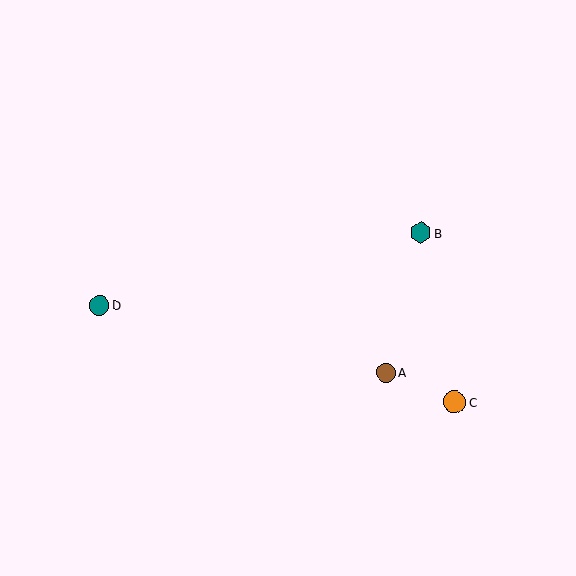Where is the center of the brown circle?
The center of the brown circle is at (386, 373).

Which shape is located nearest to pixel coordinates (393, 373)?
The brown circle (labeled A) at (386, 373) is nearest to that location.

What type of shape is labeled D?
Shape D is a teal circle.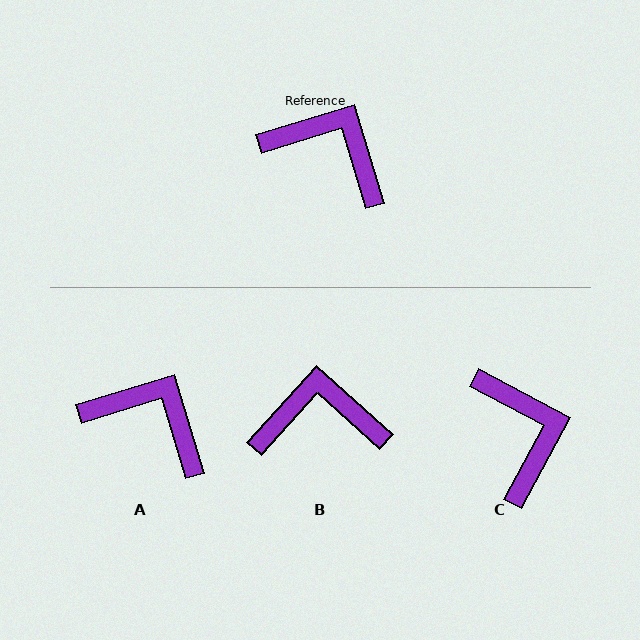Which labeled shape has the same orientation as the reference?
A.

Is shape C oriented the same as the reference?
No, it is off by about 45 degrees.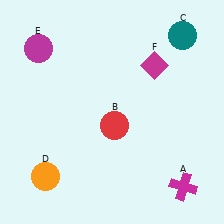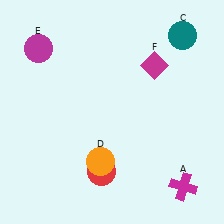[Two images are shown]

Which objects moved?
The objects that moved are: the red circle (B), the orange circle (D).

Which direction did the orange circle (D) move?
The orange circle (D) moved right.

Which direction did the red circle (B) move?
The red circle (B) moved down.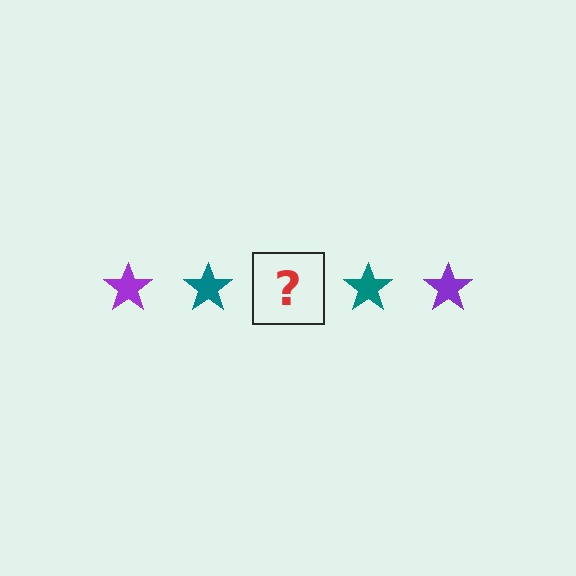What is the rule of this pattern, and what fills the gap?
The rule is that the pattern cycles through purple, teal stars. The gap should be filled with a purple star.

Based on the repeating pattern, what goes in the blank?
The blank should be a purple star.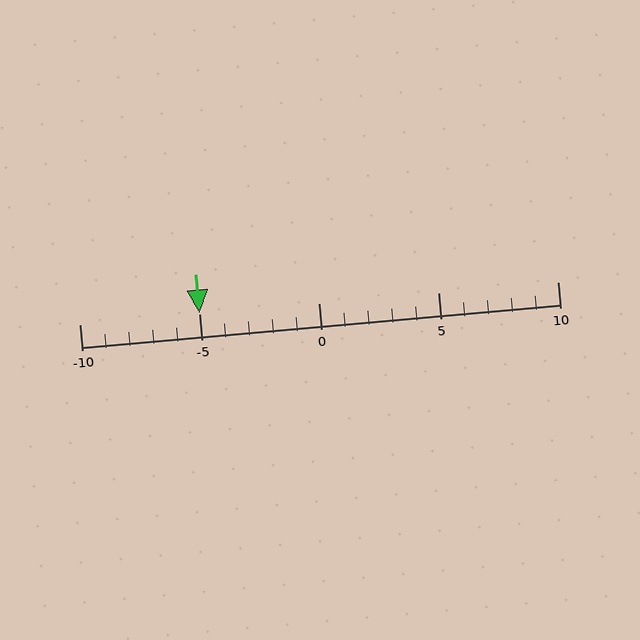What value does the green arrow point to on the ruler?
The green arrow points to approximately -5.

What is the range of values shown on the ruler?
The ruler shows values from -10 to 10.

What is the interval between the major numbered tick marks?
The major tick marks are spaced 5 units apart.